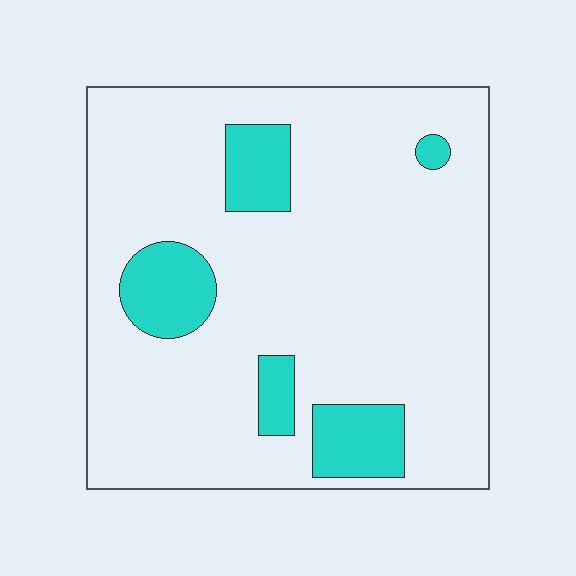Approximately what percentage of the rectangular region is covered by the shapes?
Approximately 15%.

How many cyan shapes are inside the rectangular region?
5.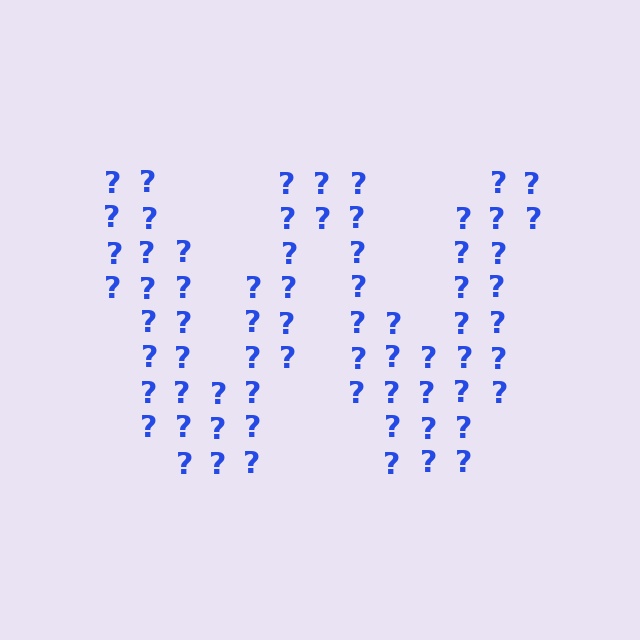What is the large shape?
The large shape is the letter W.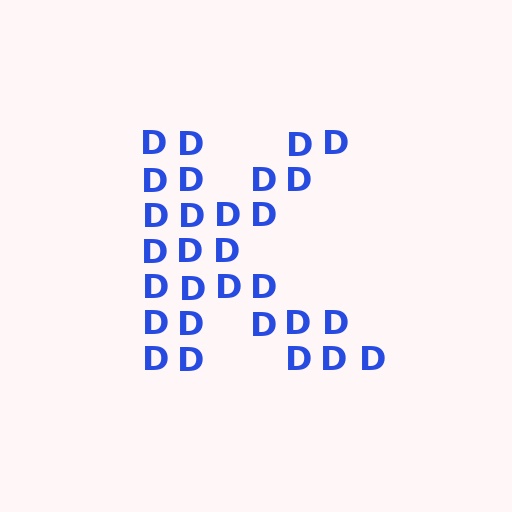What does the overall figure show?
The overall figure shows the letter K.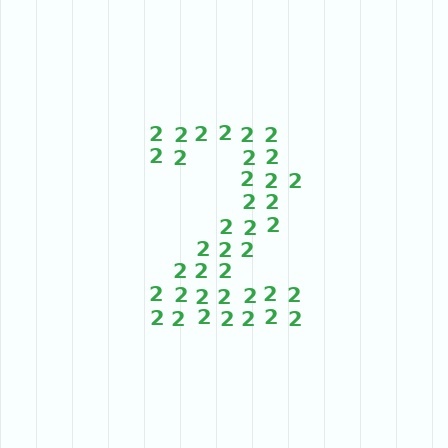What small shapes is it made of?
It is made of small digit 2's.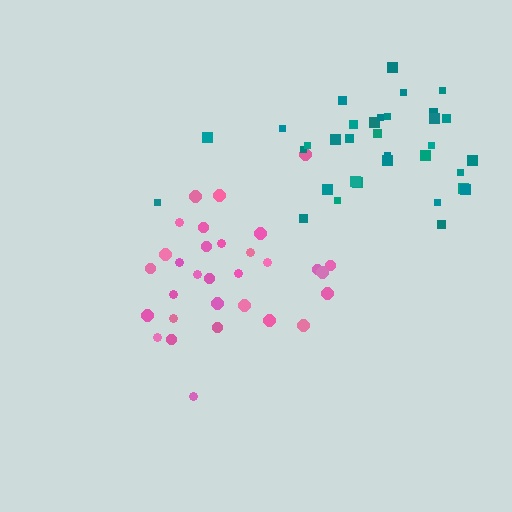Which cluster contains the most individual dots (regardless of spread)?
Teal (35).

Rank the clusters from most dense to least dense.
pink, teal.